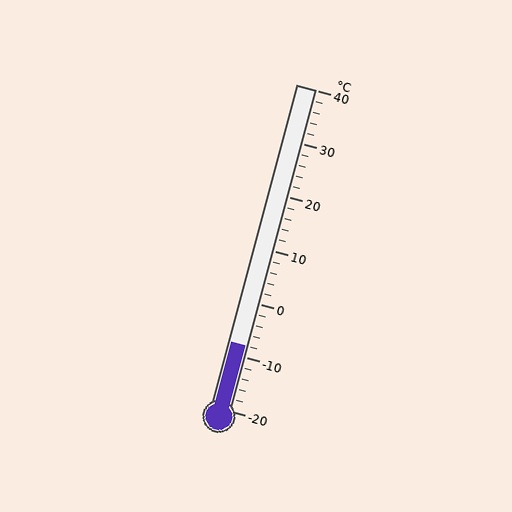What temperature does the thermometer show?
The thermometer shows approximately -8°C.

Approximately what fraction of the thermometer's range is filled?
The thermometer is filled to approximately 20% of its range.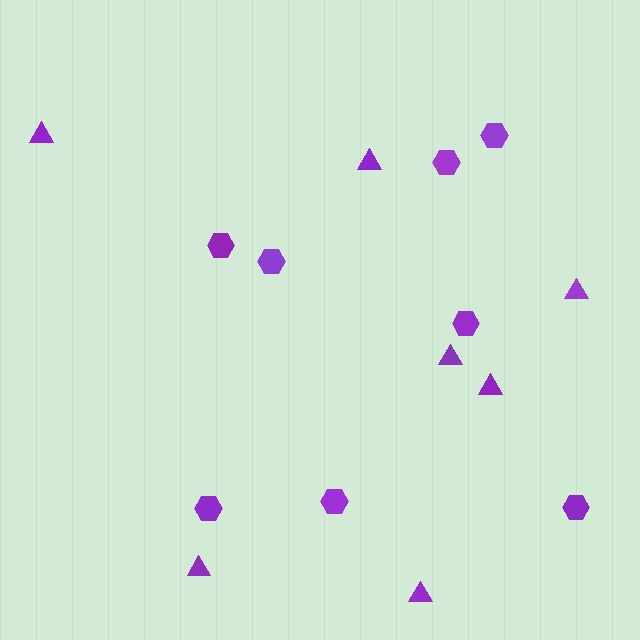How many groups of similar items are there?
There are 2 groups: one group of triangles (7) and one group of hexagons (8).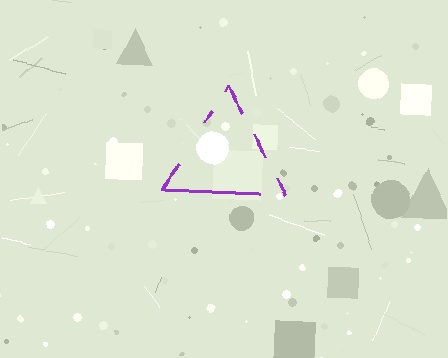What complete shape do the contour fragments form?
The contour fragments form a triangle.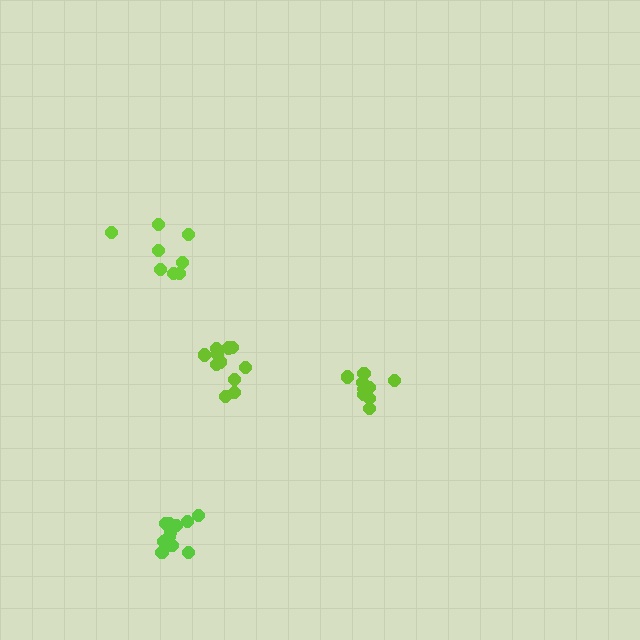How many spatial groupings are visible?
There are 4 spatial groupings.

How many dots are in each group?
Group 1: 12 dots, Group 2: 11 dots, Group 3: 9 dots, Group 4: 8 dots (40 total).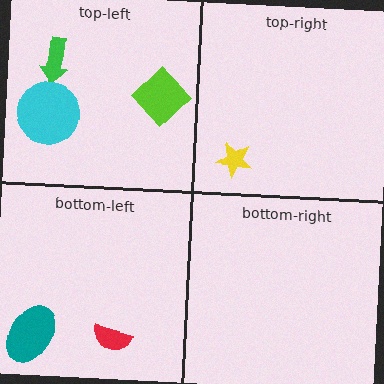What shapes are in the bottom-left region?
The teal ellipse, the red semicircle.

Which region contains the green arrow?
The top-left region.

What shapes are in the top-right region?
The yellow star.